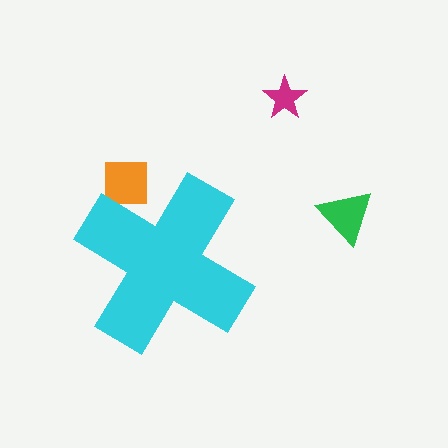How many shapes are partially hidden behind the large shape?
1 shape is partially hidden.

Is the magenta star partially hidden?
No, the magenta star is fully visible.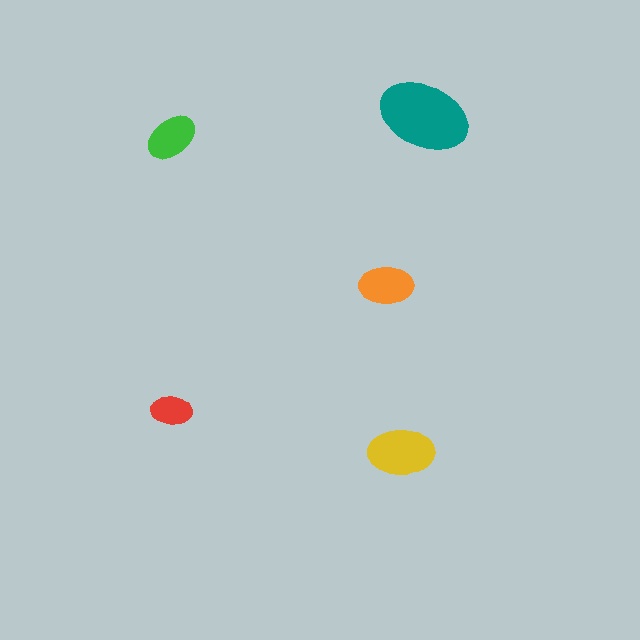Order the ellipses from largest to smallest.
the teal one, the yellow one, the orange one, the green one, the red one.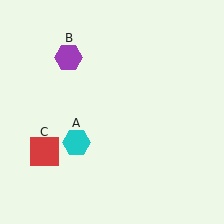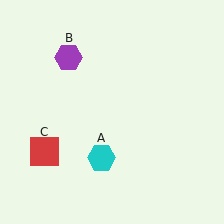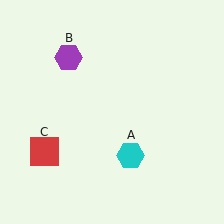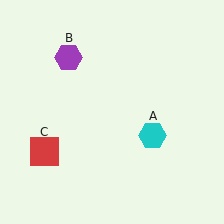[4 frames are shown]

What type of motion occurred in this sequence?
The cyan hexagon (object A) rotated counterclockwise around the center of the scene.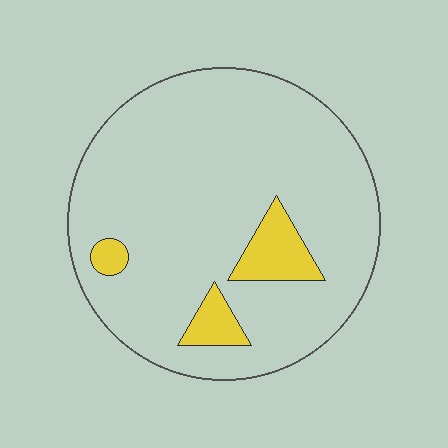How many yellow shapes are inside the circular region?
3.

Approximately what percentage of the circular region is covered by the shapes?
Approximately 10%.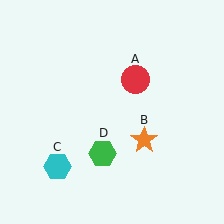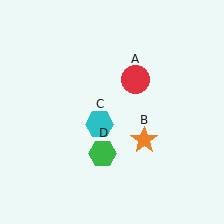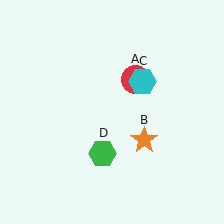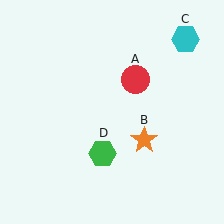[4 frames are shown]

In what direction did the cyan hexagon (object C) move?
The cyan hexagon (object C) moved up and to the right.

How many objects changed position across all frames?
1 object changed position: cyan hexagon (object C).